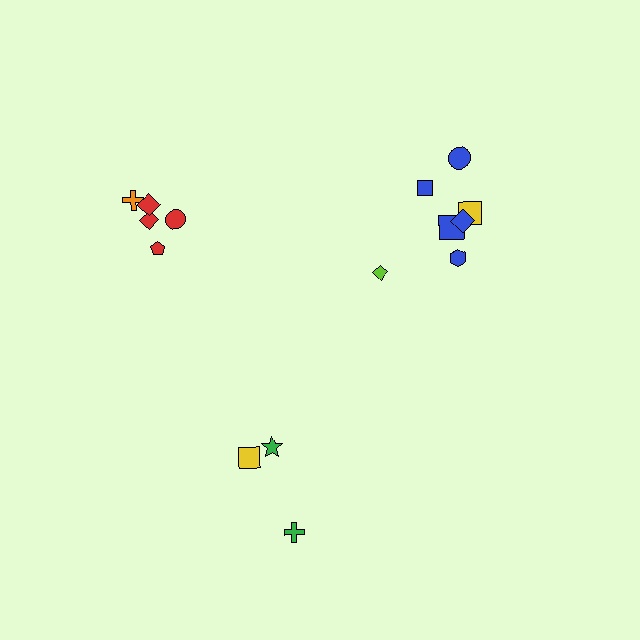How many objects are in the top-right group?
There are 7 objects.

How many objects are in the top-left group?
There are 5 objects.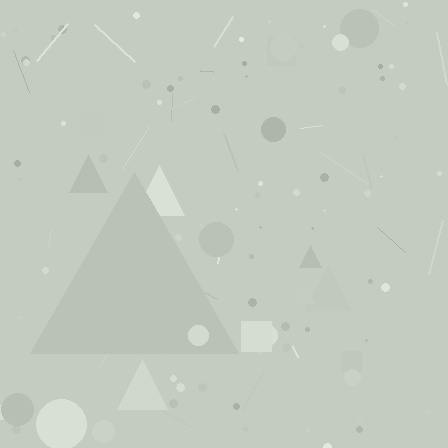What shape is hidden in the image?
A triangle is hidden in the image.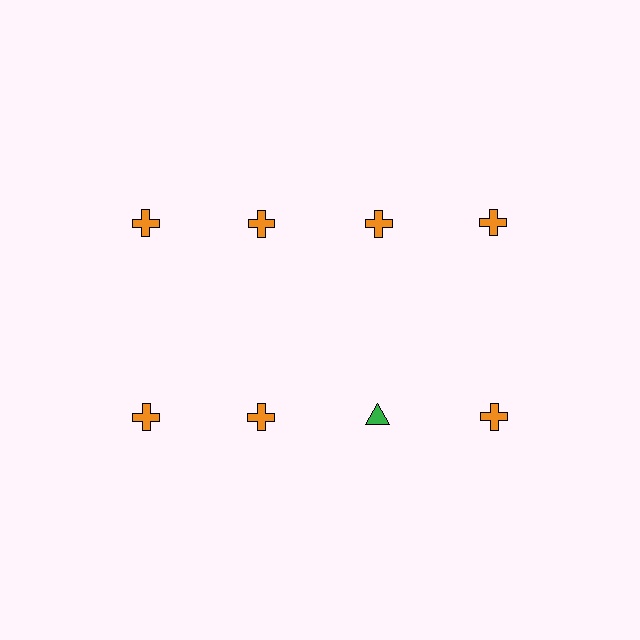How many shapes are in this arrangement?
There are 8 shapes arranged in a grid pattern.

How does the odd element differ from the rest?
It differs in both color (green instead of orange) and shape (triangle instead of cross).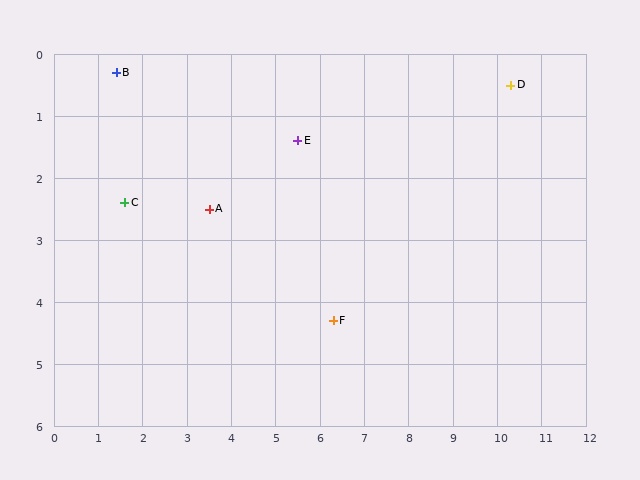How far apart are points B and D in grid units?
Points B and D are about 8.9 grid units apart.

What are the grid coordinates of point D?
Point D is at approximately (10.3, 0.5).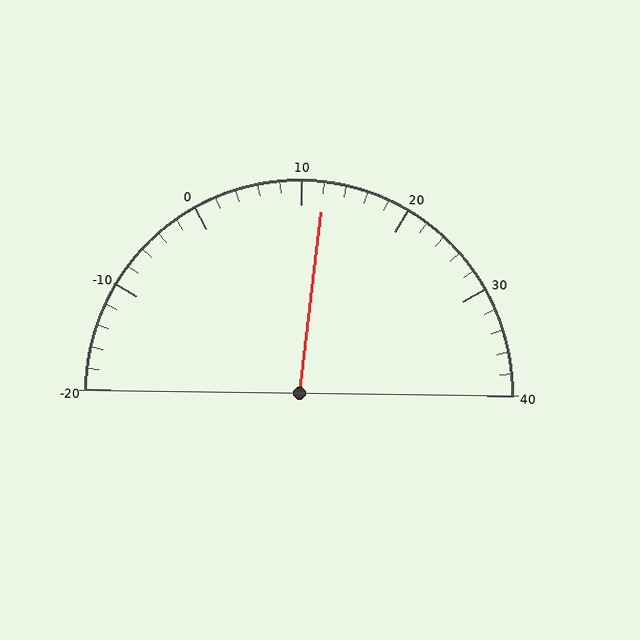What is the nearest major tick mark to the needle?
The nearest major tick mark is 10.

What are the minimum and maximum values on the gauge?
The gauge ranges from -20 to 40.